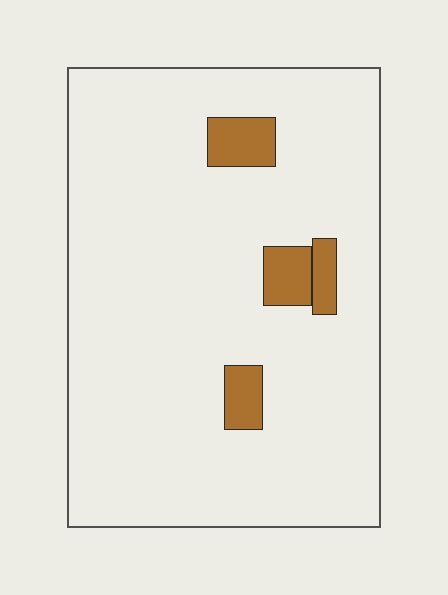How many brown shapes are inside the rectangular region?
4.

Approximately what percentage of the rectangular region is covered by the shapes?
Approximately 5%.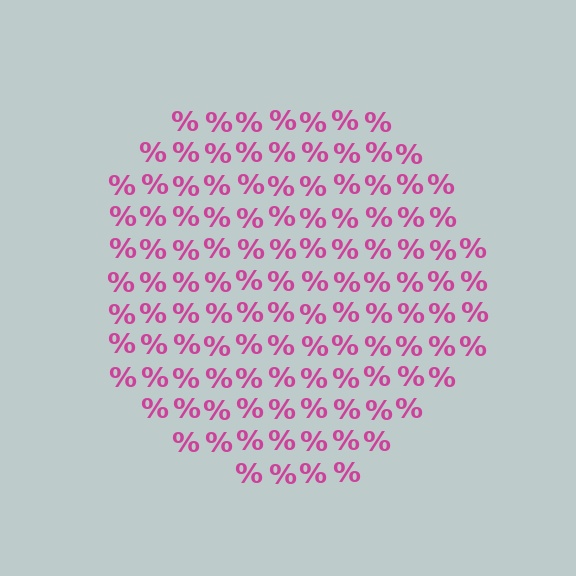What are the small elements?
The small elements are percent signs.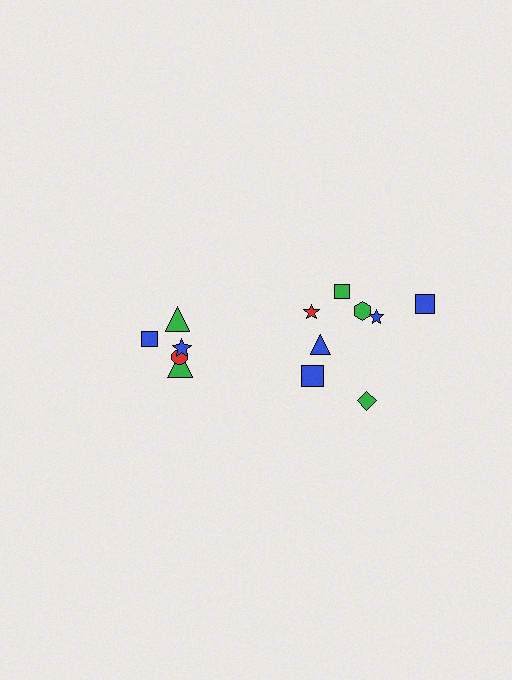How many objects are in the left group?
There are 5 objects.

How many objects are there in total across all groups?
There are 13 objects.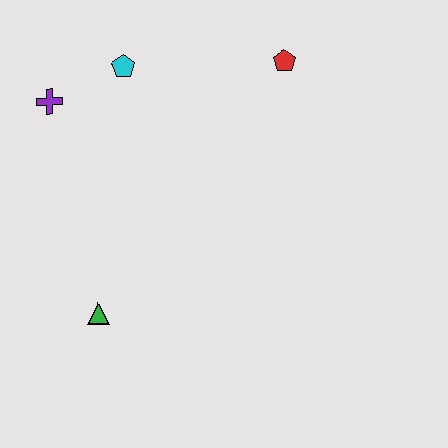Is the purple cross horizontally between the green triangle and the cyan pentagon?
No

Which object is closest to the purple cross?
The cyan pentagon is closest to the purple cross.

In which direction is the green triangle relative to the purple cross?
The green triangle is below the purple cross.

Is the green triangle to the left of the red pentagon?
Yes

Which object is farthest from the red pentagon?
The green triangle is farthest from the red pentagon.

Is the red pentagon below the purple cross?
No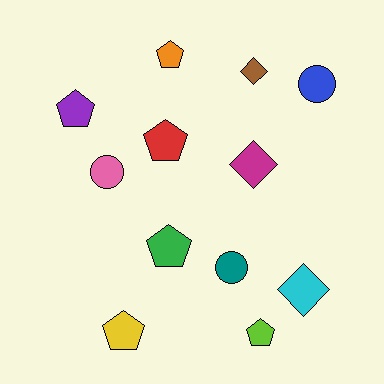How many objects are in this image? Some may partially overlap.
There are 12 objects.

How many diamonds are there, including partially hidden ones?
There are 3 diamonds.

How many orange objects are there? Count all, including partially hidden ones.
There is 1 orange object.